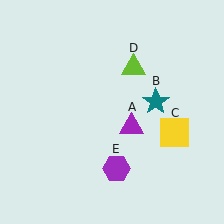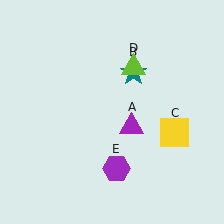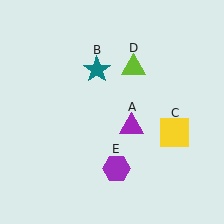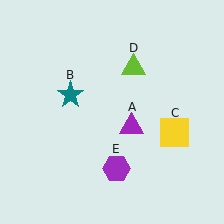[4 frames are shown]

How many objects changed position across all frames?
1 object changed position: teal star (object B).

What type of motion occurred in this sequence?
The teal star (object B) rotated counterclockwise around the center of the scene.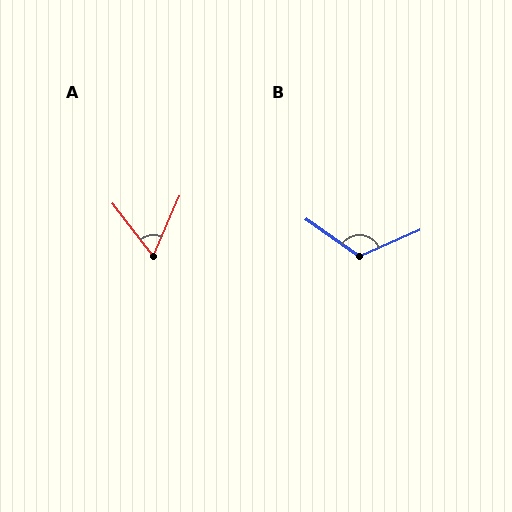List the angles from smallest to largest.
A (61°), B (121°).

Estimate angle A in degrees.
Approximately 61 degrees.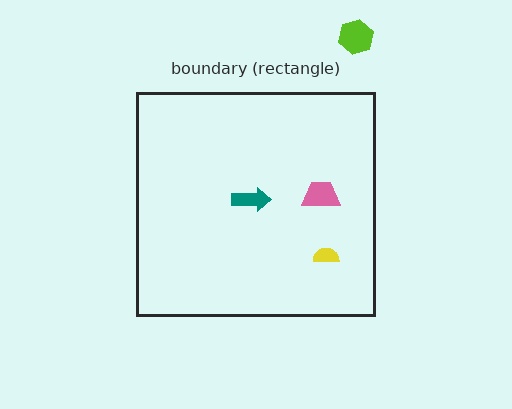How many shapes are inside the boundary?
3 inside, 1 outside.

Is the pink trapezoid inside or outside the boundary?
Inside.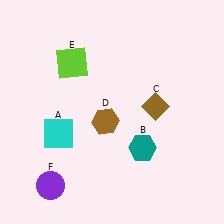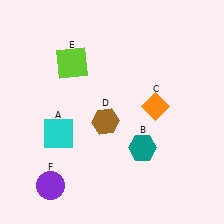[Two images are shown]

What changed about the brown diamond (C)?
In Image 1, C is brown. In Image 2, it changed to orange.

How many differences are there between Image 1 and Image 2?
There is 1 difference between the two images.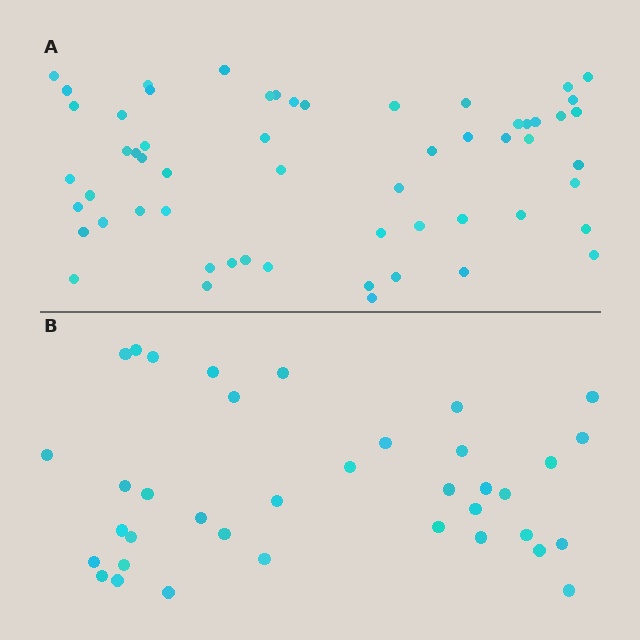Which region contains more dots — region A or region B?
Region A (the top region) has more dots.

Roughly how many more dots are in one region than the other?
Region A has approximately 20 more dots than region B.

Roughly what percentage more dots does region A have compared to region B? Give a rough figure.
About 55% more.